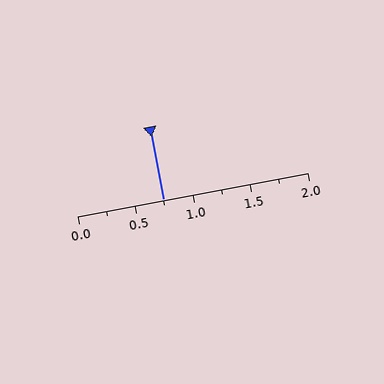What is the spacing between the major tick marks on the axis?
The major ticks are spaced 0.5 apart.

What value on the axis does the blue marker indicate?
The marker indicates approximately 0.75.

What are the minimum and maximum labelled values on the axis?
The axis runs from 0.0 to 2.0.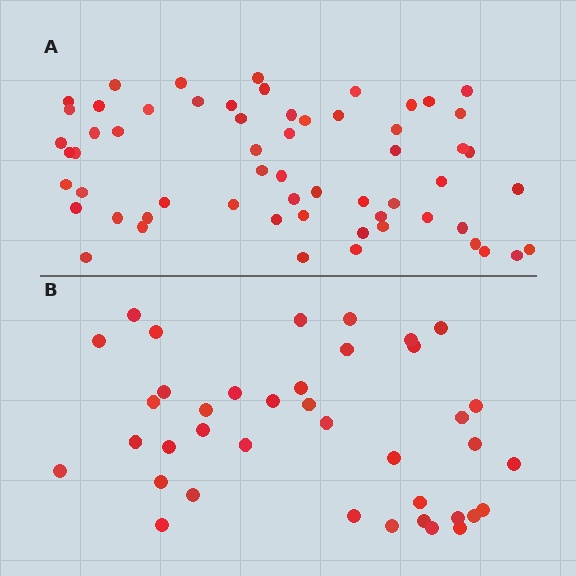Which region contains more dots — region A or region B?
Region A (the top region) has more dots.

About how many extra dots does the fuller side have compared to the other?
Region A has approximately 20 more dots than region B.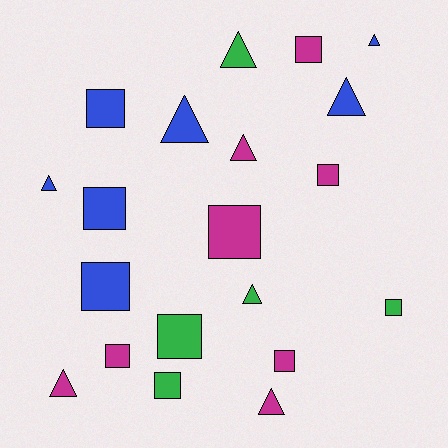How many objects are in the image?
There are 20 objects.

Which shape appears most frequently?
Square, with 11 objects.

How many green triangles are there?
There are 2 green triangles.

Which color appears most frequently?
Magenta, with 8 objects.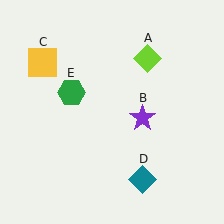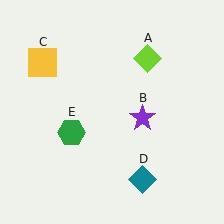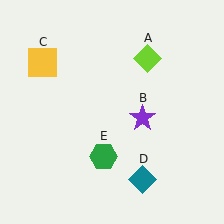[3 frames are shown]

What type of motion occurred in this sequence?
The green hexagon (object E) rotated counterclockwise around the center of the scene.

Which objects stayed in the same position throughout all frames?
Lime diamond (object A) and purple star (object B) and yellow square (object C) and teal diamond (object D) remained stationary.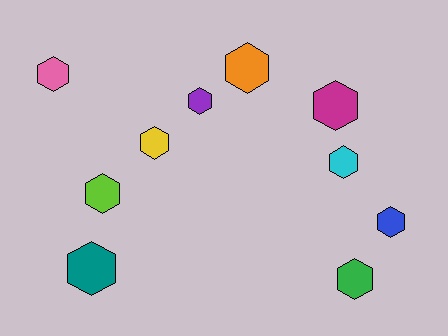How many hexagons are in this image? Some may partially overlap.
There are 10 hexagons.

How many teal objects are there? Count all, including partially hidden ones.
There is 1 teal object.